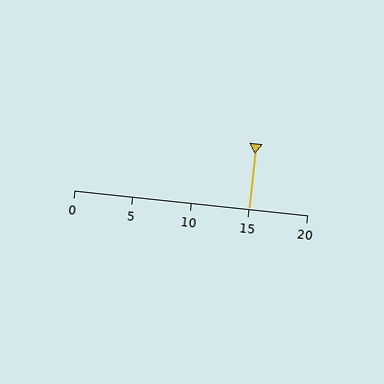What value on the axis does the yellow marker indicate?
The marker indicates approximately 15.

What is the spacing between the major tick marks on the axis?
The major ticks are spaced 5 apart.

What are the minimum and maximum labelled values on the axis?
The axis runs from 0 to 20.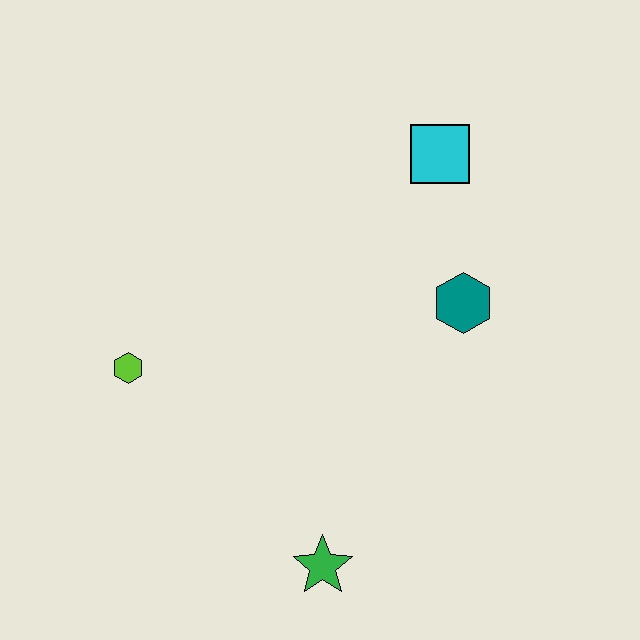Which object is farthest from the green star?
The cyan square is farthest from the green star.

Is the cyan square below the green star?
No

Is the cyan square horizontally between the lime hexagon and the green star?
No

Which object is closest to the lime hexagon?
The green star is closest to the lime hexagon.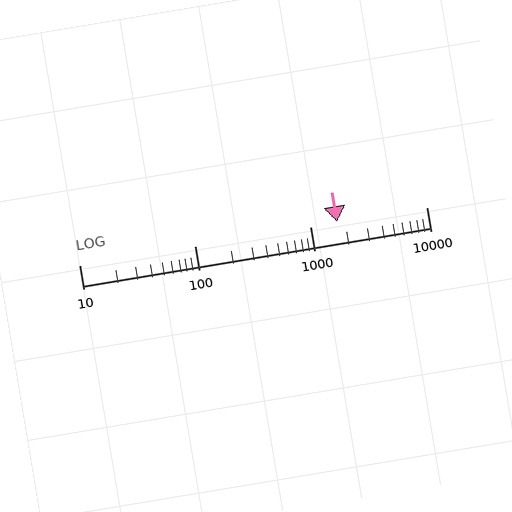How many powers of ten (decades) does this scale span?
The scale spans 3 decades, from 10 to 10000.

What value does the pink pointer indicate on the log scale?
The pointer indicates approximately 1700.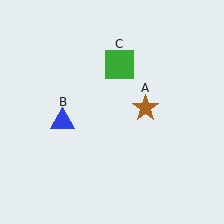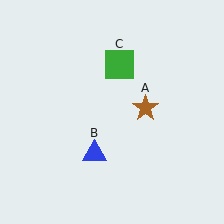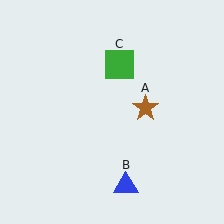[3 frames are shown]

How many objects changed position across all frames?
1 object changed position: blue triangle (object B).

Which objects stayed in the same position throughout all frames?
Brown star (object A) and green square (object C) remained stationary.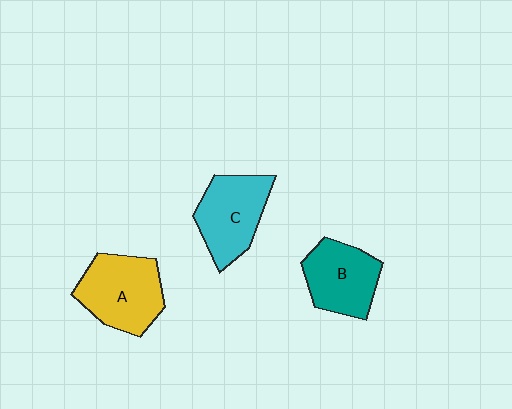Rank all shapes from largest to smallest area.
From largest to smallest: A (yellow), C (cyan), B (teal).